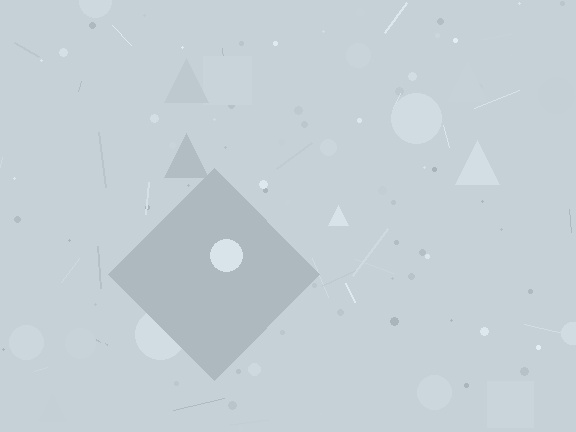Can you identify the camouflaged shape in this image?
The camouflaged shape is a diamond.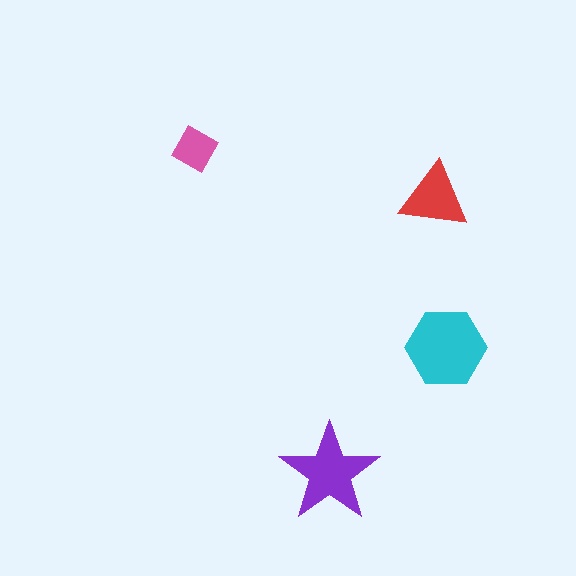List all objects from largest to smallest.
The cyan hexagon, the purple star, the red triangle, the pink diamond.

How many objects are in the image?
There are 4 objects in the image.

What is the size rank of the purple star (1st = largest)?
2nd.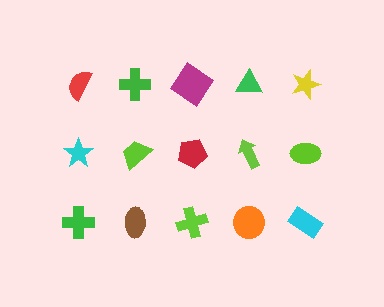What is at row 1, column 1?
A red semicircle.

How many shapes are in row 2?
5 shapes.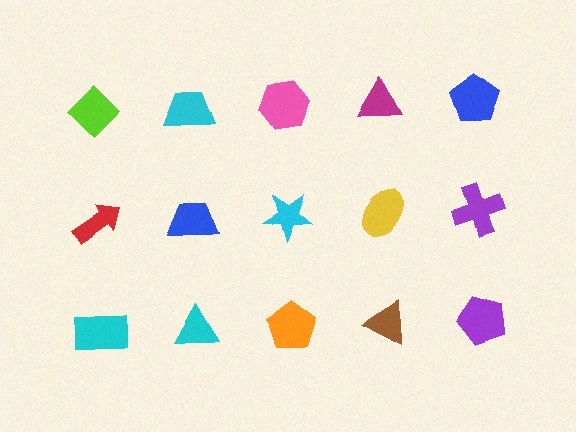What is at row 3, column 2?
A cyan triangle.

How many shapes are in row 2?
5 shapes.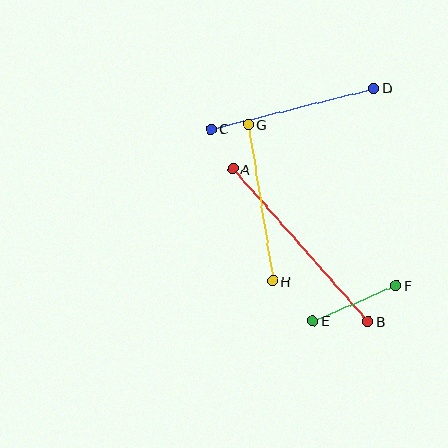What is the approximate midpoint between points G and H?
The midpoint is at approximately (260, 203) pixels.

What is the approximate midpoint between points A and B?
The midpoint is at approximately (300, 245) pixels.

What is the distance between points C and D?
The distance is approximately 168 pixels.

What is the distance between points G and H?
The distance is approximately 159 pixels.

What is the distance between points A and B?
The distance is approximately 204 pixels.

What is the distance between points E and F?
The distance is approximately 90 pixels.